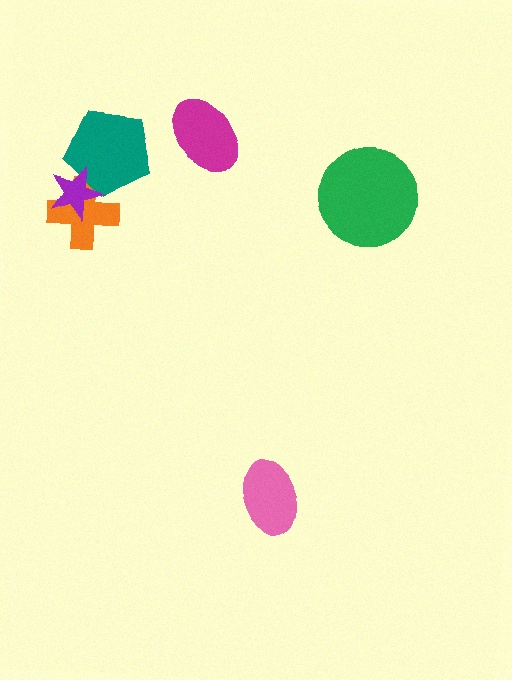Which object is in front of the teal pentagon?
The purple star is in front of the teal pentagon.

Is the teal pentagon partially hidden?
Yes, it is partially covered by another shape.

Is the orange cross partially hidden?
Yes, it is partially covered by another shape.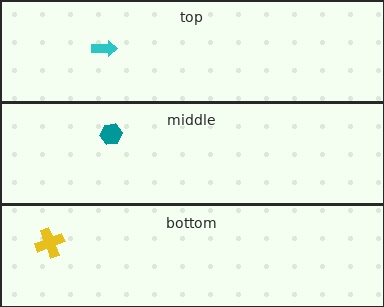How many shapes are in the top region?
1.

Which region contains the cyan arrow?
The top region.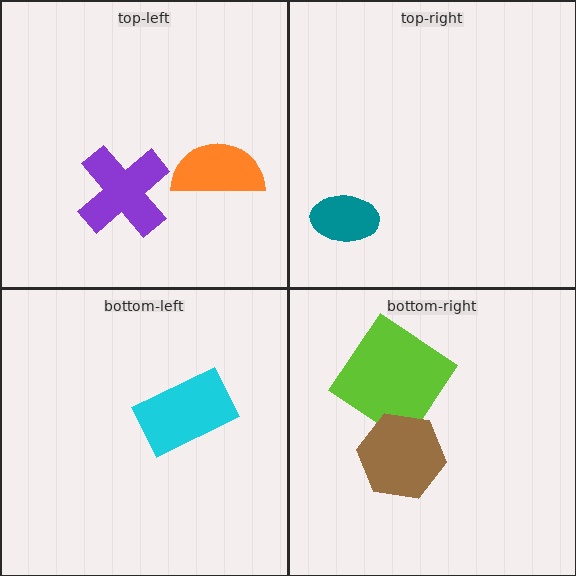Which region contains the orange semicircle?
The top-left region.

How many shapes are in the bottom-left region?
1.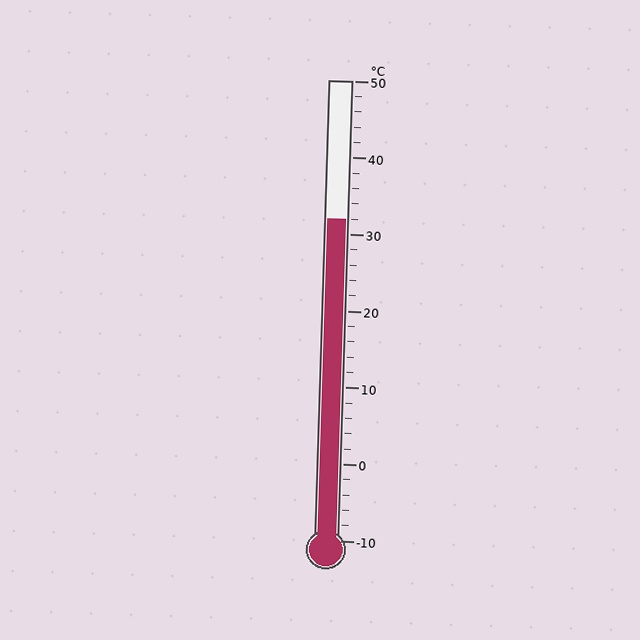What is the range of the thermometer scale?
The thermometer scale ranges from -10°C to 50°C.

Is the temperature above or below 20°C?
The temperature is above 20°C.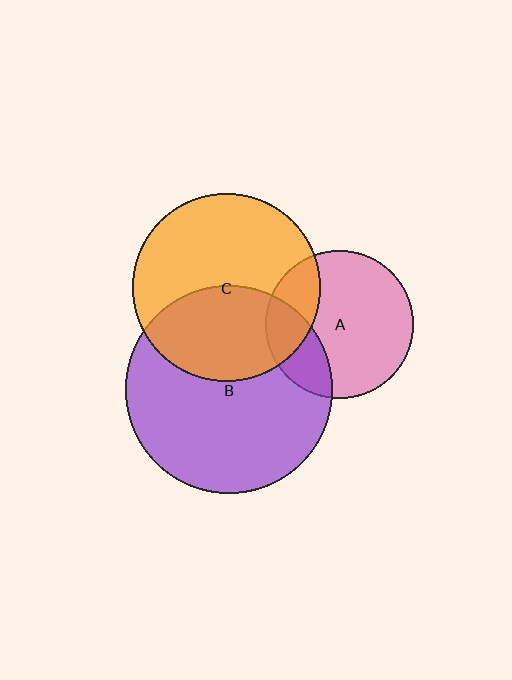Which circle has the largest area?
Circle B (purple).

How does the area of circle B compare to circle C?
Approximately 1.2 times.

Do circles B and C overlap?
Yes.